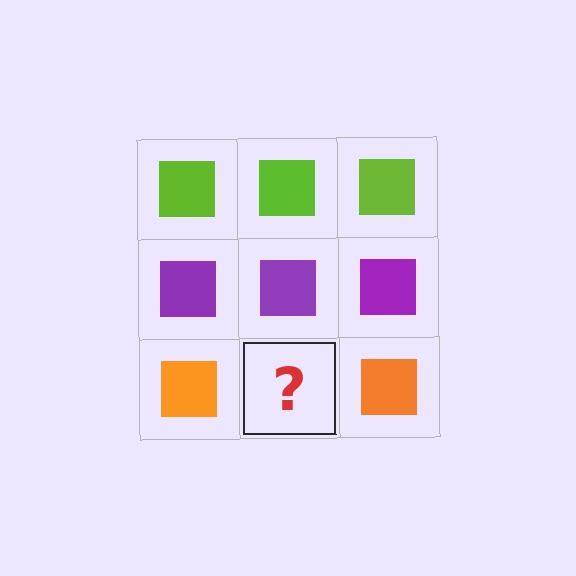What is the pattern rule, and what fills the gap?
The rule is that each row has a consistent color. The gap should be filled with an orange square.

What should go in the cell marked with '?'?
The missing cell should contain an orange square.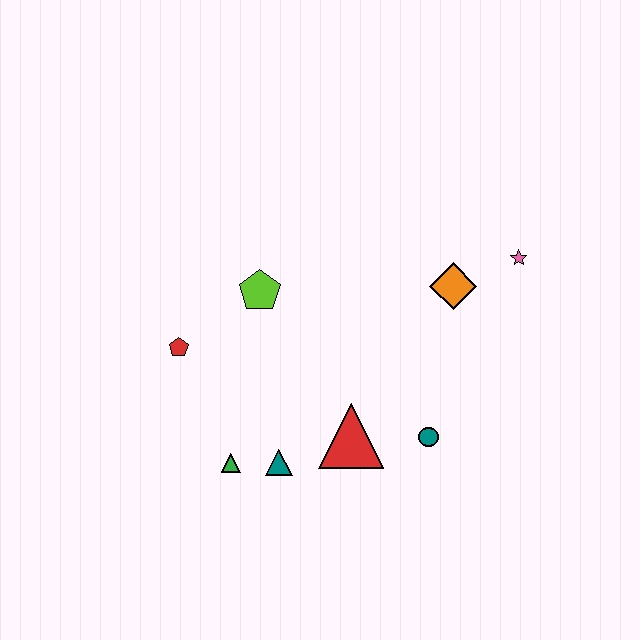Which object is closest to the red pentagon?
The lime pentagon is closest to the red pentagon.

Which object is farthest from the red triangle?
The pink star is farthest from the red triangle.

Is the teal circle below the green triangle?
No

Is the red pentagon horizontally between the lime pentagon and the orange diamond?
No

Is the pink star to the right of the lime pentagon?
Yes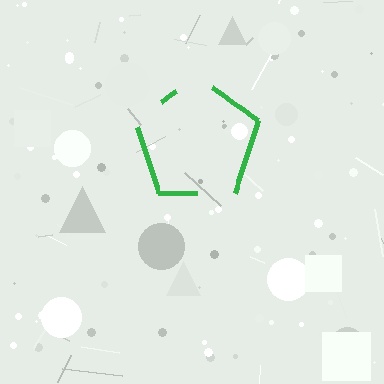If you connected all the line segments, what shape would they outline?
They would outline a pentagon.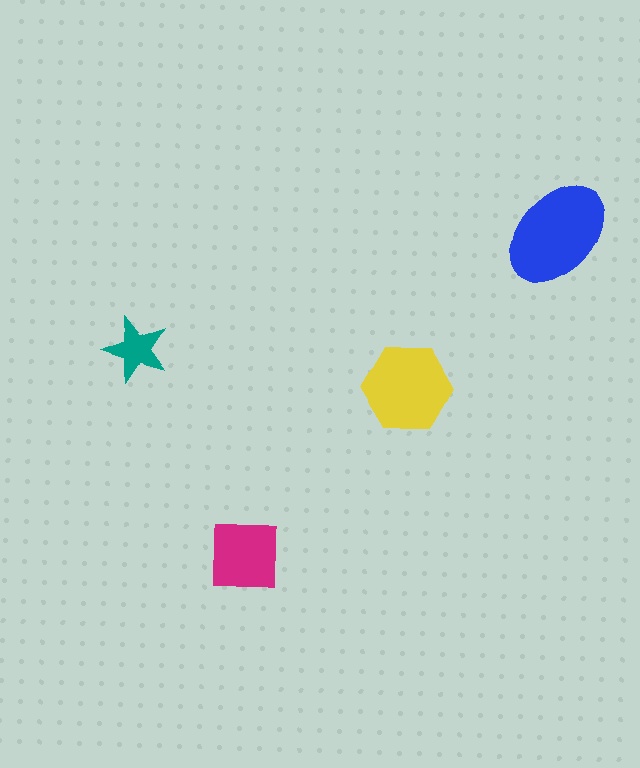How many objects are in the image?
There are 4 objects in the image.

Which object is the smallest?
The teal star.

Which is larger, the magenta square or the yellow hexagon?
The yellow hexagon.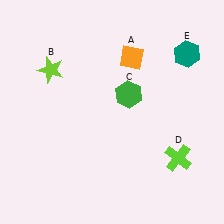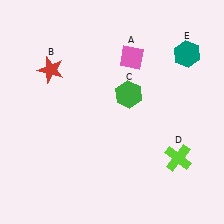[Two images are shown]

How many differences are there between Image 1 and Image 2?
There are 2 differences between the two images.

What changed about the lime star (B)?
In Image 1, B is lime. In Image 2, it changed to red.